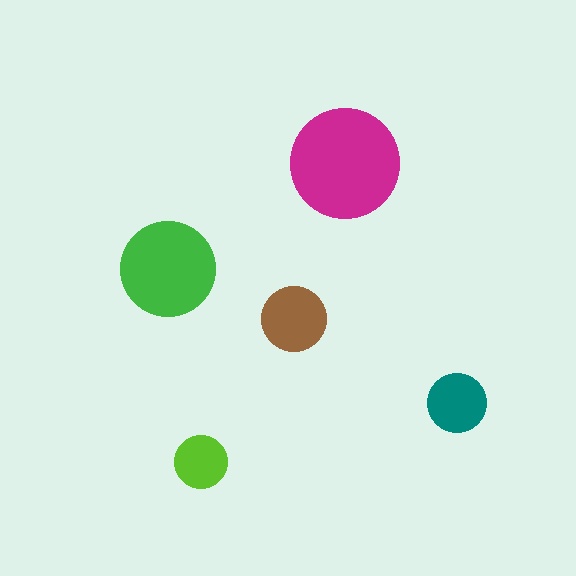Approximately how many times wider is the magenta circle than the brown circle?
About 1.5 times wider.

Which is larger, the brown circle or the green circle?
The green one.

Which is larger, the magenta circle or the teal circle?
The magenta one.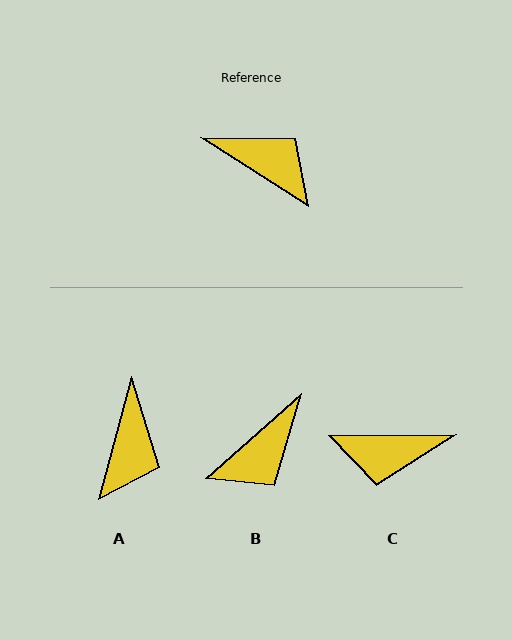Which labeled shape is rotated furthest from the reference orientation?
C, about 147 degrees away.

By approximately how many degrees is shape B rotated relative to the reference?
Approximately 106 degrees clockwise.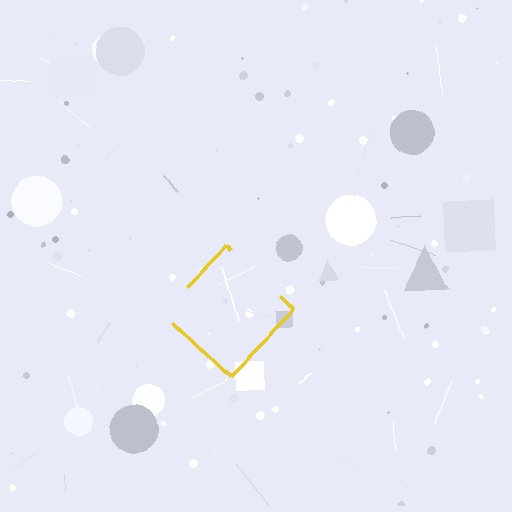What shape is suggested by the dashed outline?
The dashed outline suggests a diamond.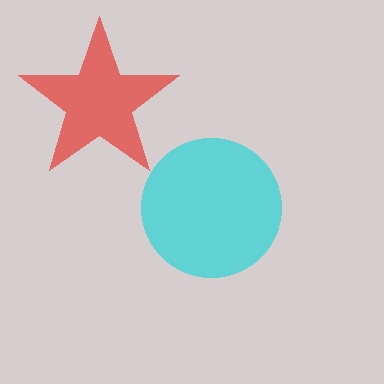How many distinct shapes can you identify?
There are 2 distinct shapes: a red star, a cyan circle.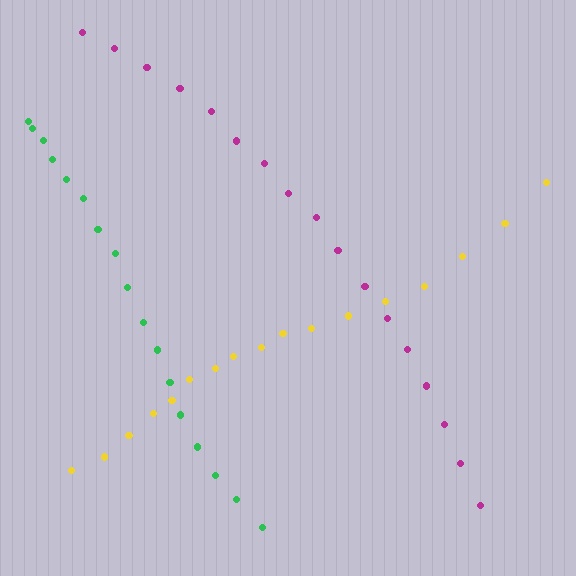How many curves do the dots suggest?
There are 3 distinct paths.